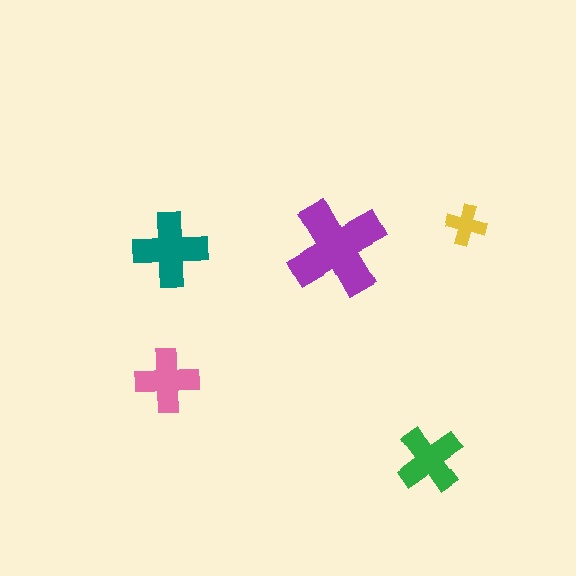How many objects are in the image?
There are 5 objects in the image.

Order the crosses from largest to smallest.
the purple one, the teal one, the green one, the pink one, the yellow one.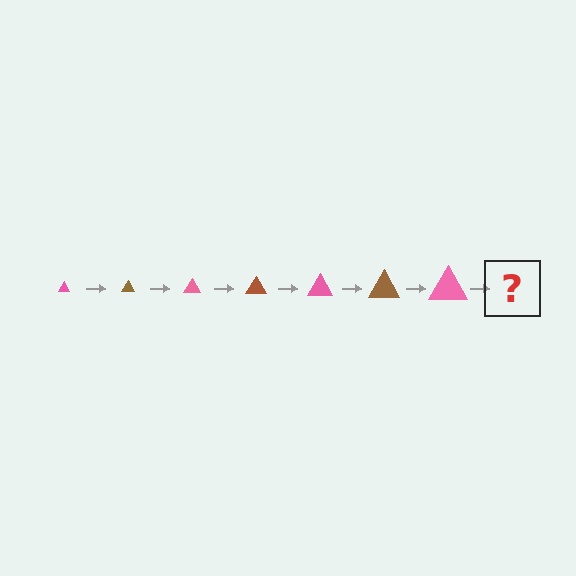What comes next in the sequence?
The next element should be a brown triangle, larger than the previous one.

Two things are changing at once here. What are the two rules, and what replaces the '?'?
The two rules are that the triangle grows larger each step and the color cycles through pink and brown. The '?' should be a brown triangle, larger than the previous one.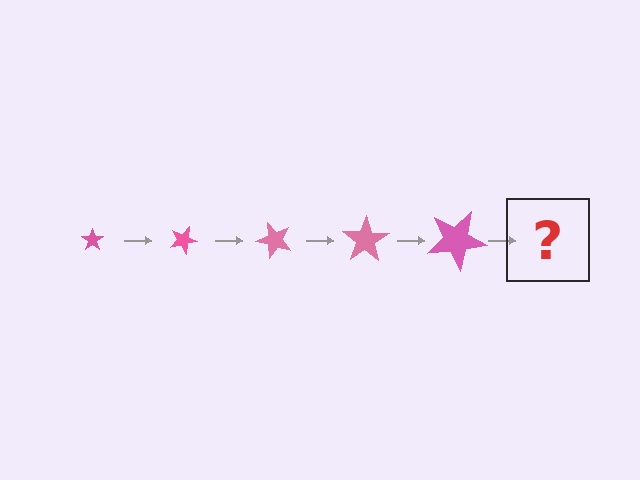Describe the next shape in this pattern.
It should be a star, larger than the previous one and rotated 125 degrees from the start.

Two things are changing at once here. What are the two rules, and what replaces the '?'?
The two rules are that the star grows larger each step and it rotates 25 degrees each step. The '?' should be a star, larger than the previous one and rotated 125 degrees from the start.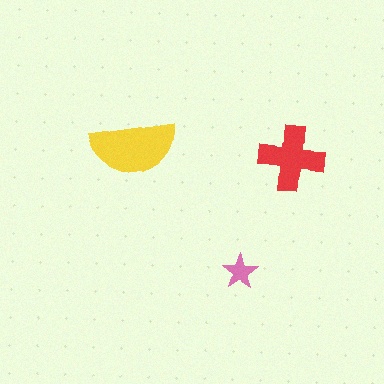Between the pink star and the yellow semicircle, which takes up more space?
The yellow semicircle.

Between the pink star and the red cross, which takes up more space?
The red cross.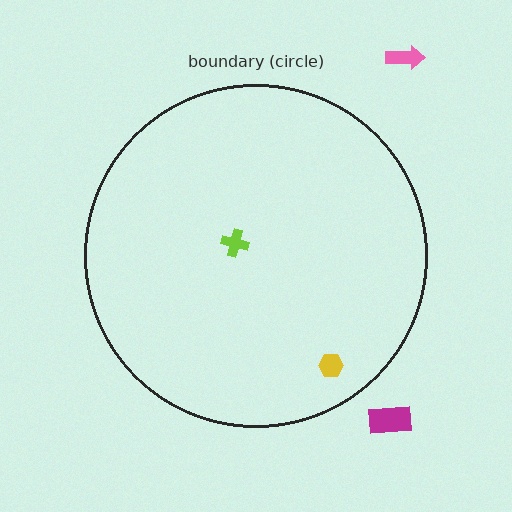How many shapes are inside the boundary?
2 inside, 2 outside.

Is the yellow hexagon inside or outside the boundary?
Inside.